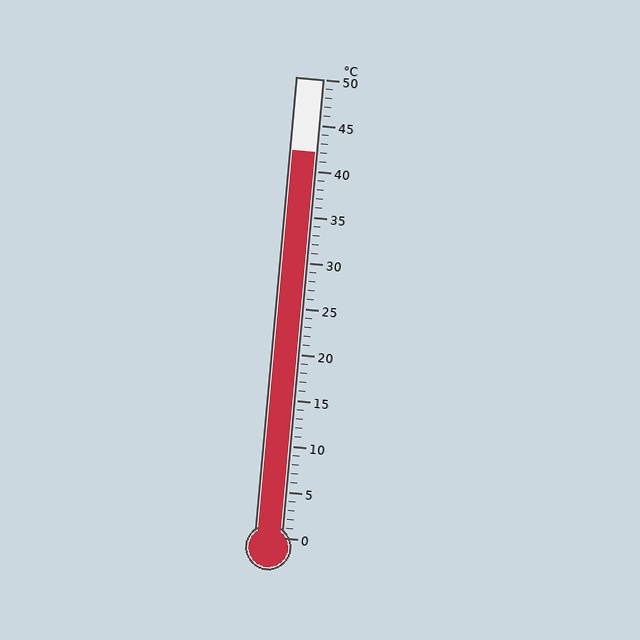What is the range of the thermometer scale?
The thermometer scale ranges from 0°C to 50°C.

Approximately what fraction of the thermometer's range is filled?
The thermometer is filled to approximately 85% of its range.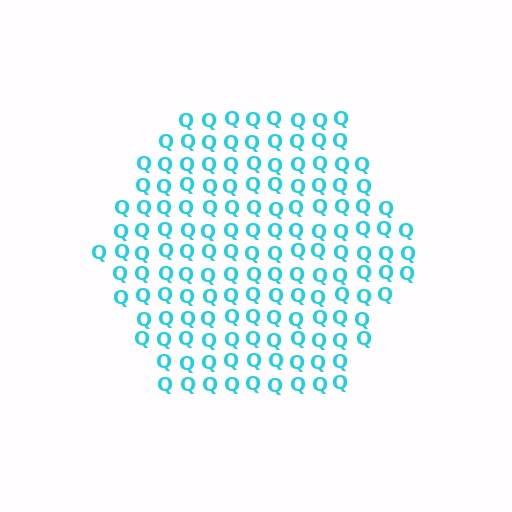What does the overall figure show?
The overall figure shows a hexagon.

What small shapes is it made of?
It is made of small letter Q's.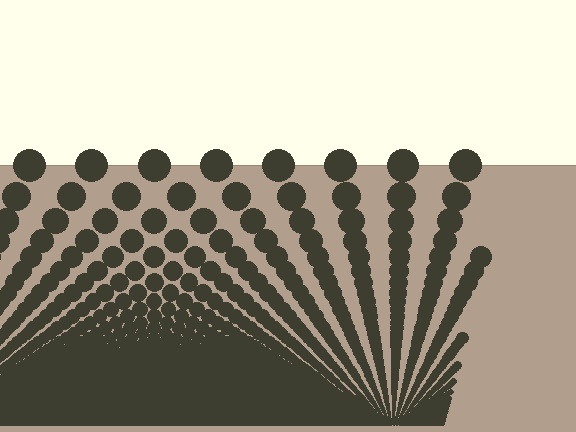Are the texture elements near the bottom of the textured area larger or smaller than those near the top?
Smaller. The gradient is inverted — elements near the bottom are smaller and denser.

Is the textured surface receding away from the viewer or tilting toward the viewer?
The surface appears to tilt toward the viewer. Texture elements get larger and sparser toward the top.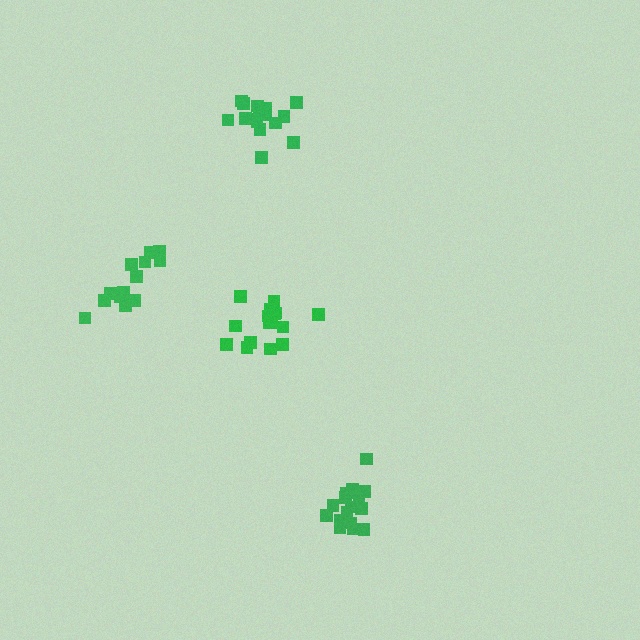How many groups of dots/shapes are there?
There are 4 groups.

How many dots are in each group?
Group 1: 13 dots, Group 2: 16 dots, Group 3: 16 dots, Group 4: 16 dots (61 total).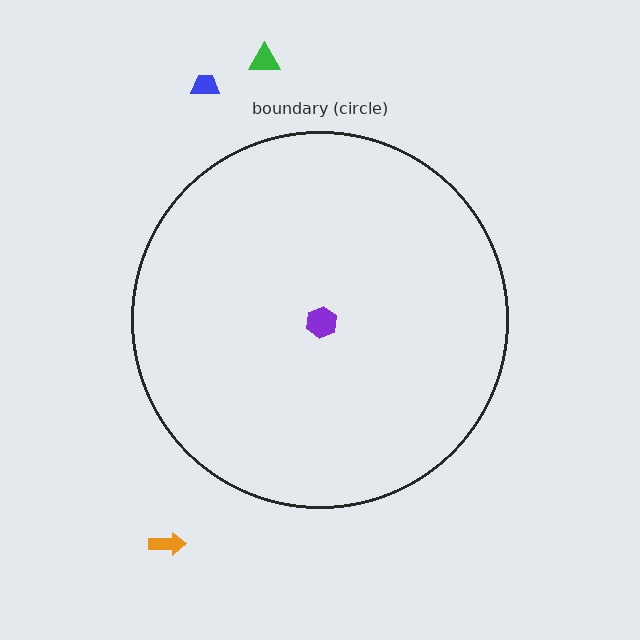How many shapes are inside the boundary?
1 inside, 3 outside.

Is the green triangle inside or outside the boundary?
Outside.